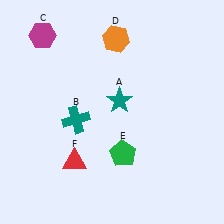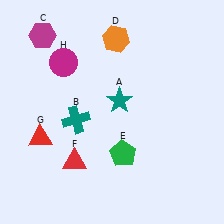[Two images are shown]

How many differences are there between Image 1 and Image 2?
There are 2 differences between the two images.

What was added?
A red triangle (G), a magenta circle (H) were added in Image 2.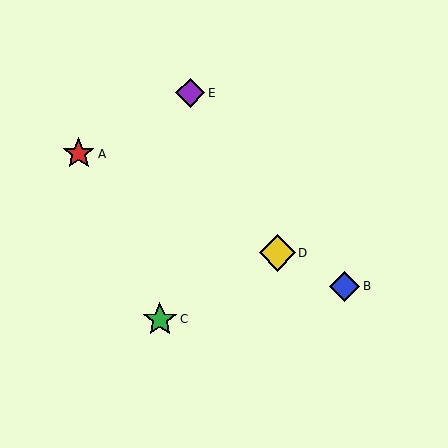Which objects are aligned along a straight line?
Objects A, B, D are aligned along a straight line.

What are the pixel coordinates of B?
Object B is at (345, 286).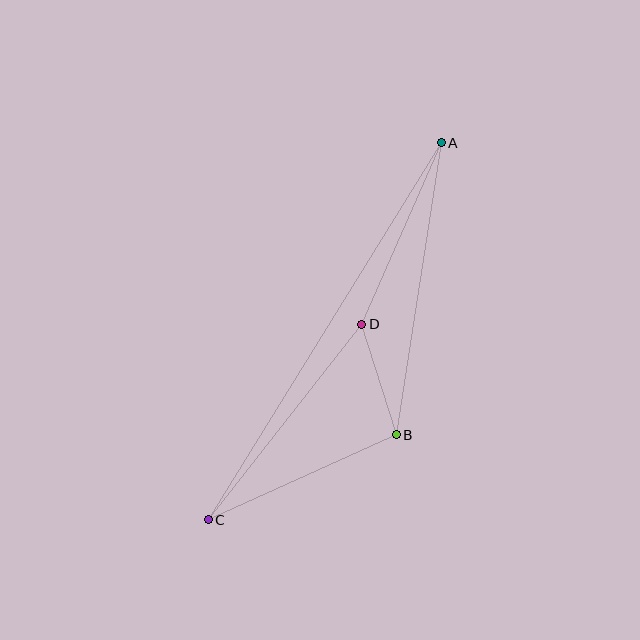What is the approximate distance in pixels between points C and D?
The distance between C and D is approximately 249 pixels.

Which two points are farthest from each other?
Points A and C are farthest from each other.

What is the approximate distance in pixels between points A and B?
The distance between A and B is approximately 296 pixels.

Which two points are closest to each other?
Points B and D are closest to each other.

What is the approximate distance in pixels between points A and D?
The distance between A and D is approximately 198 pixels.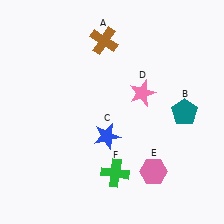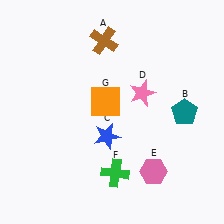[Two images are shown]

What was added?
An orange square (G) was added in Image 2.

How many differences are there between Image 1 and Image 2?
There is 1 difference between the two images.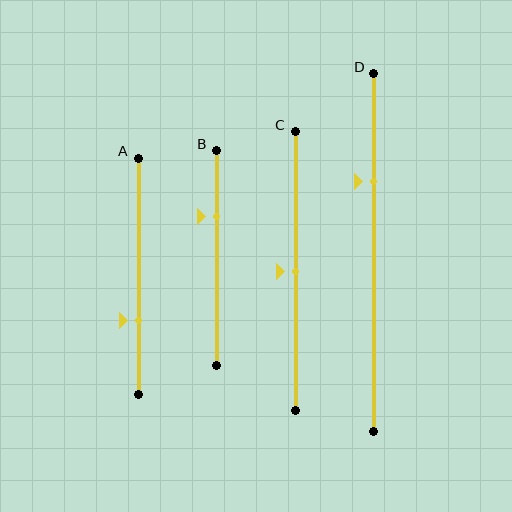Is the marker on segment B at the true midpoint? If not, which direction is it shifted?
No, the marker on segment B is shifted upward by about 19% of the segment length.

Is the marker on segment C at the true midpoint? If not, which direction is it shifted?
Yes, the marker on segment C is at the true midpoint.